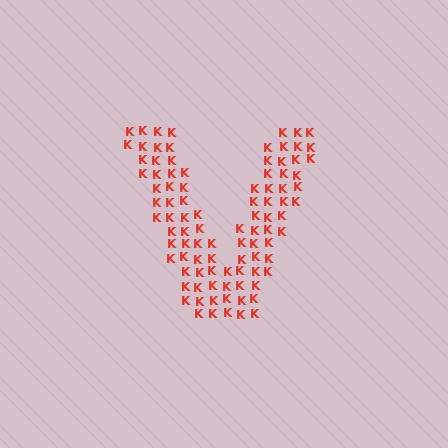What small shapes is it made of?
It is made of small letter K's.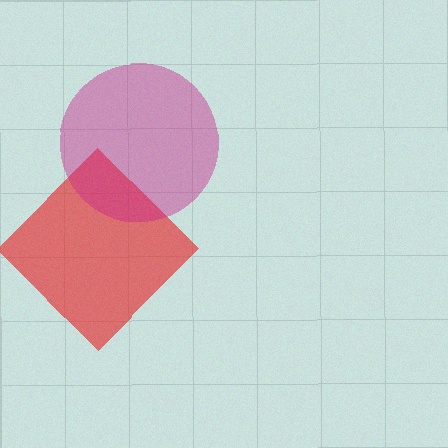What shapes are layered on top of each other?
The layered shapes are: a red diamond, a magenta circle.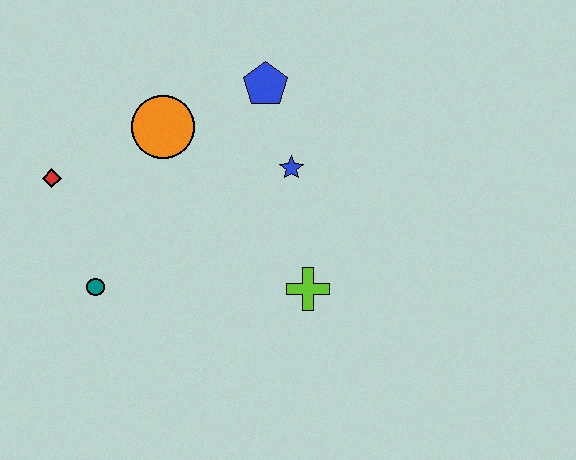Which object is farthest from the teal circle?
The blue pentagon is farthest from the teal circle.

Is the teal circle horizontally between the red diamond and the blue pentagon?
Yes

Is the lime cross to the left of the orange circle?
No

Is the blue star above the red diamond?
Yes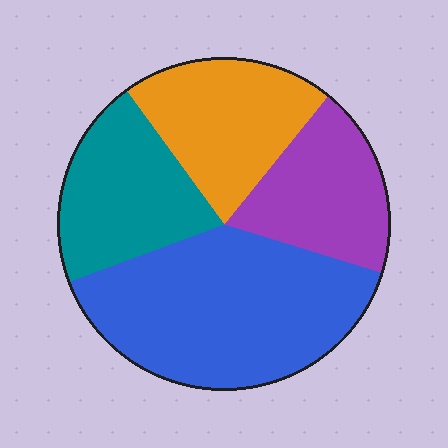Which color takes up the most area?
Blue, at roughly 40%.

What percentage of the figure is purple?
Purple covers about 20% of the figure.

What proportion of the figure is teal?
Teal covers 21% of the figure.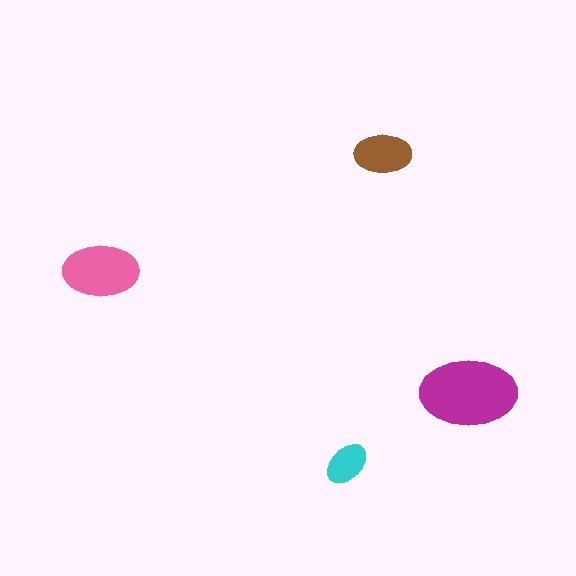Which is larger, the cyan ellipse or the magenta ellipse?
The magenta one.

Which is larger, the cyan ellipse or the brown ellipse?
The brown one.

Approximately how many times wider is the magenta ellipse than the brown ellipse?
About 1.5 times wider.